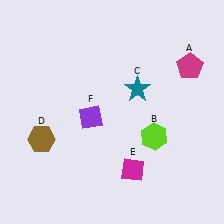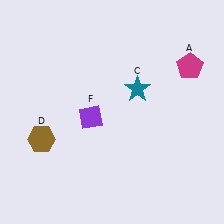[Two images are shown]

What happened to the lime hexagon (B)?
The lime hexagon (B) was removed in Image 2. It was in the bottom-right area of Image 1.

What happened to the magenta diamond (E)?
The magenta diamond (E) was removed in Image 2. It was in the bottom-right area of Image 1.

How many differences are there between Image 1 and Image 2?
There are 2 differences between the two images.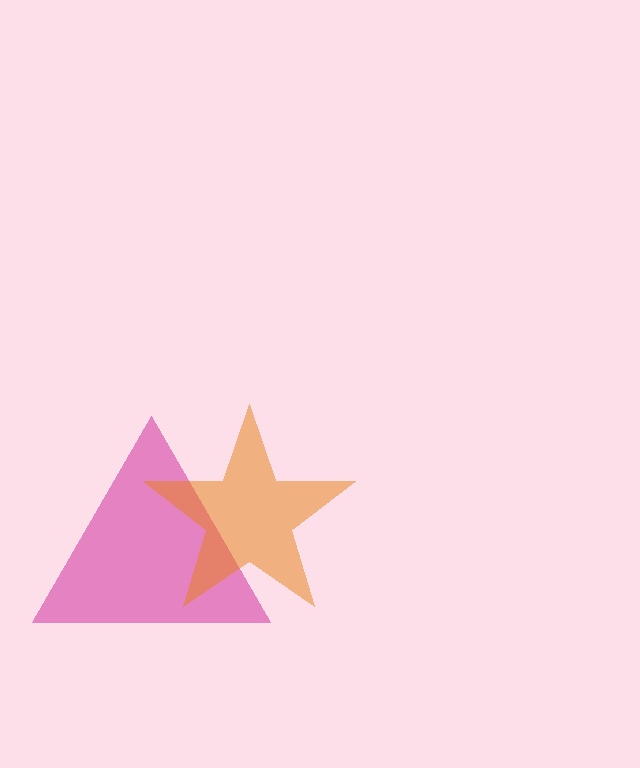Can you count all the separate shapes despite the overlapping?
Yes, there are 2 separate shapes.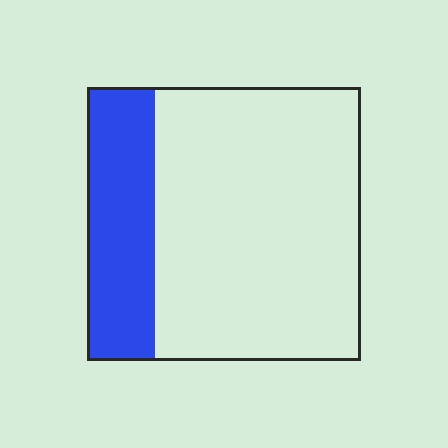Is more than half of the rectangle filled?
No.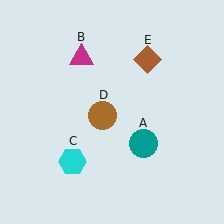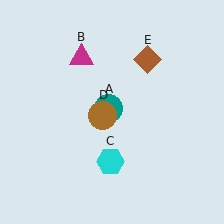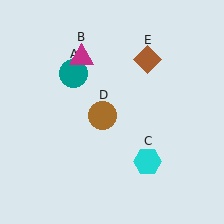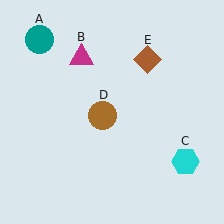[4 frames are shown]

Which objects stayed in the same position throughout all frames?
Magenta triangle (object B) and brown circle (object D) and brown diamond (object E) remained stationary.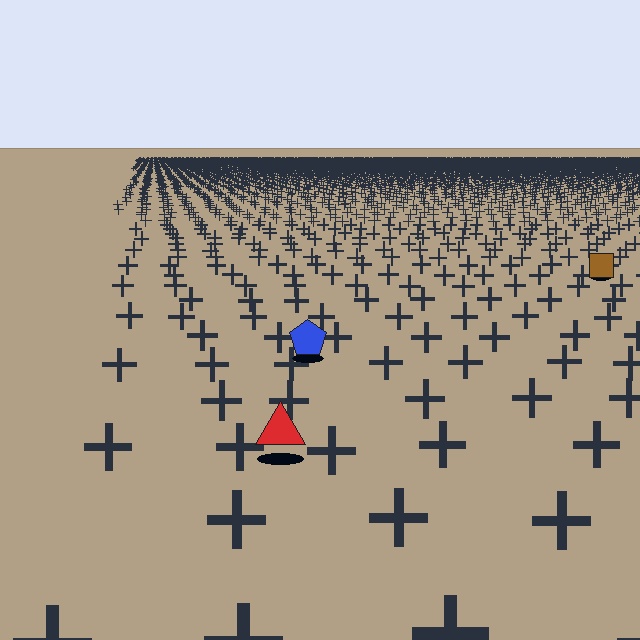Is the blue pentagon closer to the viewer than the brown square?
Yes. The blue pentagon is closer — you can tell from the texture gradient: the ground texture is coarser near it.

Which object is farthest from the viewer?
The brown square is farthest from the viewer. It appears smaller and the ground texture around it is denser.